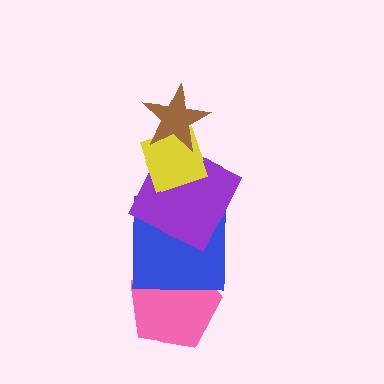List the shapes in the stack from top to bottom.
From top to bottom: the brown star, the yellow diamond, the purple square, the blue square, the pink pentagon.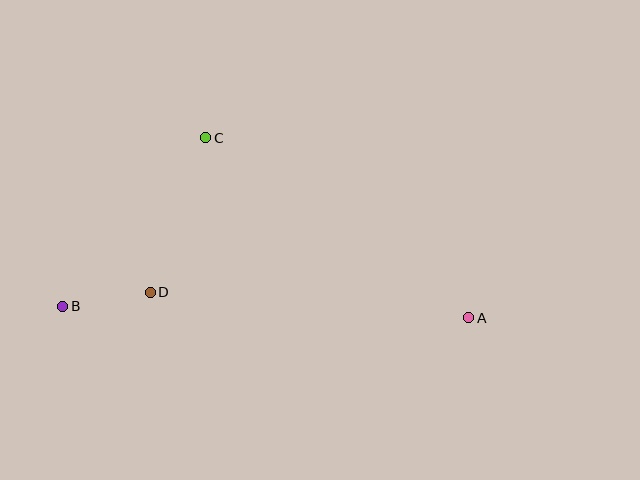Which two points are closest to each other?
Points B and D are closest to each other.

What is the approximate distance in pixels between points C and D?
The distance between C and D is approximately 164 pixels.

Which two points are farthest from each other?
Points A and B are farthest from each other.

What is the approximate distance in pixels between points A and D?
The distance between A and D is approximately 319 pixels.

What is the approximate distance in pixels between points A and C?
The distance between A and C is approximately 319 pixels.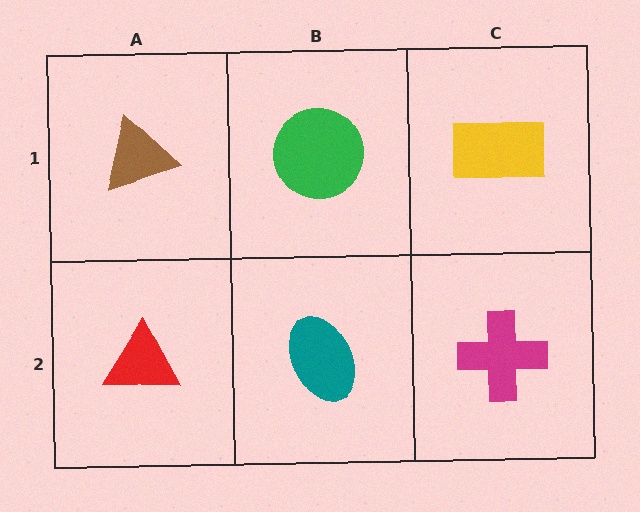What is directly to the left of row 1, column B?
A brown triangle.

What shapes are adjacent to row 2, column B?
A green circle (row 1, column B), a red triangle (row 2, column A), a magenta cross (row 2, column C).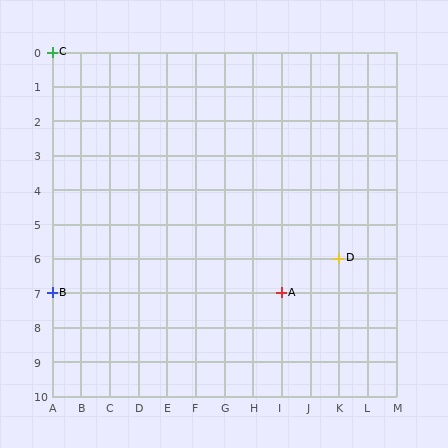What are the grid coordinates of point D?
Point D is at grid coordinates (K, 6).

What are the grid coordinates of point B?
Point B is at grid coordinates (A, 7).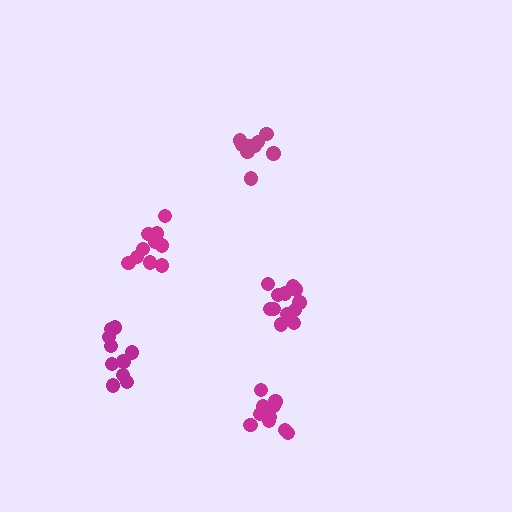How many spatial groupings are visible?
There are 5 spatial groupings.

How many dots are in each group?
Group 1: 11 dots, Group 2: 12 dots, Group 3: 10 dots, Group 4: 11 dots, Group 5: 10 dots (54 total).